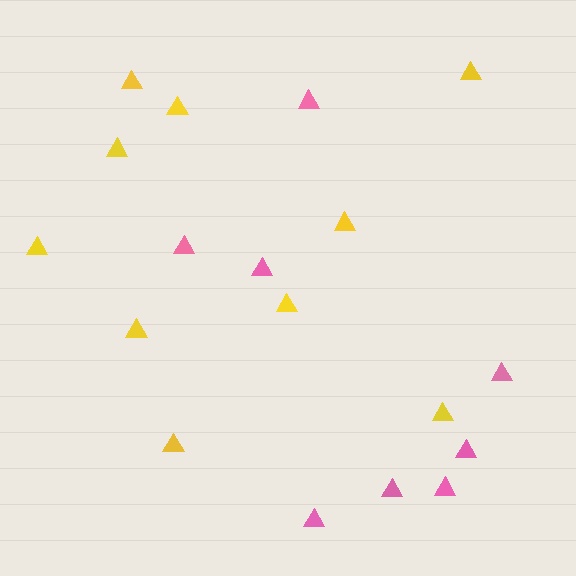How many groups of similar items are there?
There are 2 groups: one group of yellow triangles (10) and one group of pink triangles (8).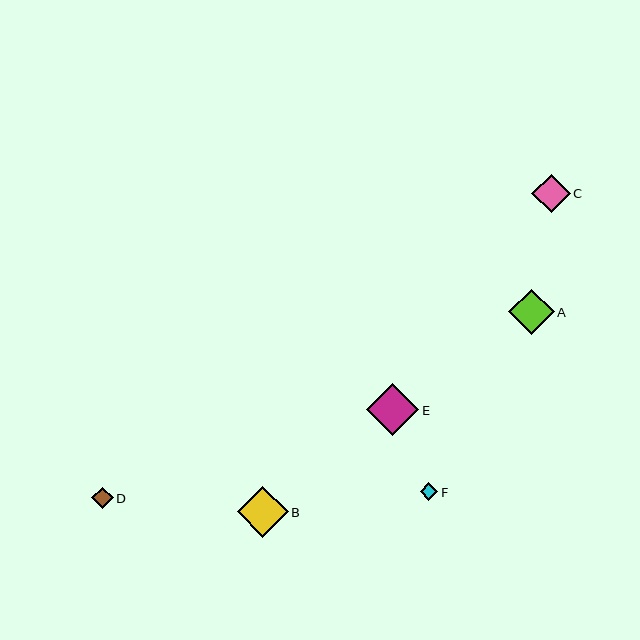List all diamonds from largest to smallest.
From largest to smallest: E, B, A, C, D, F.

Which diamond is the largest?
Diamond E is the largest with a size of approximately 52 pixels.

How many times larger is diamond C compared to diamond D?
Diamond C is approximately 1.8 times the size of diamond D.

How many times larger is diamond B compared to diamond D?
Diamond B is approximately 2.4 times the size of diamond D.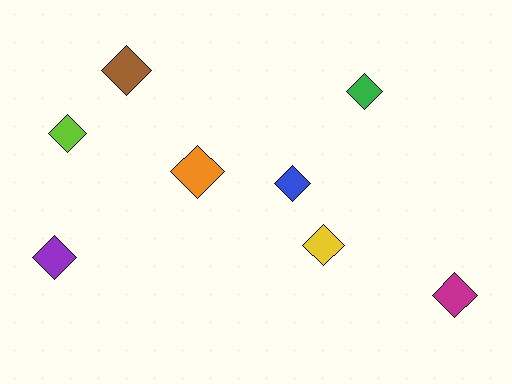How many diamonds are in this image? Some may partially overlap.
There are 8 diamonds.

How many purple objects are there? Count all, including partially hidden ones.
There is 1 purple object.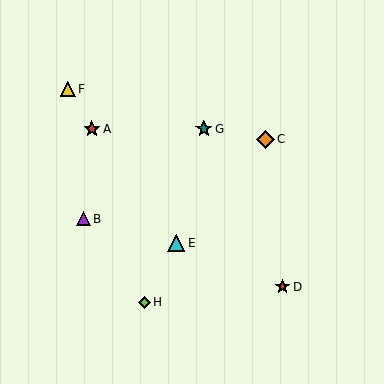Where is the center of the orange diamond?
The center of the orange diamond is at (266, 139).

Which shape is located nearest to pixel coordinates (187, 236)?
The cyan triangle (labeled E) at (176, 243) is nearest to that location.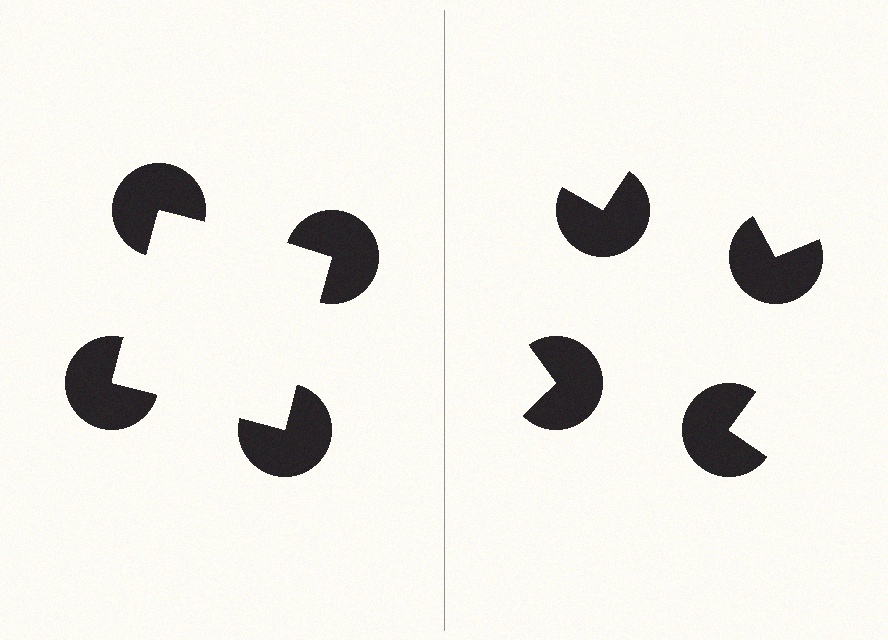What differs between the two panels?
The pac-man discs are positioned identically on both sides; only the wedge orientations differ. On the left they align to a square; on the right they are misaligned.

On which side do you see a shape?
An illusory square appears on the left side. On the right side the wedge cuts are rotated, so no coherent shape forms.